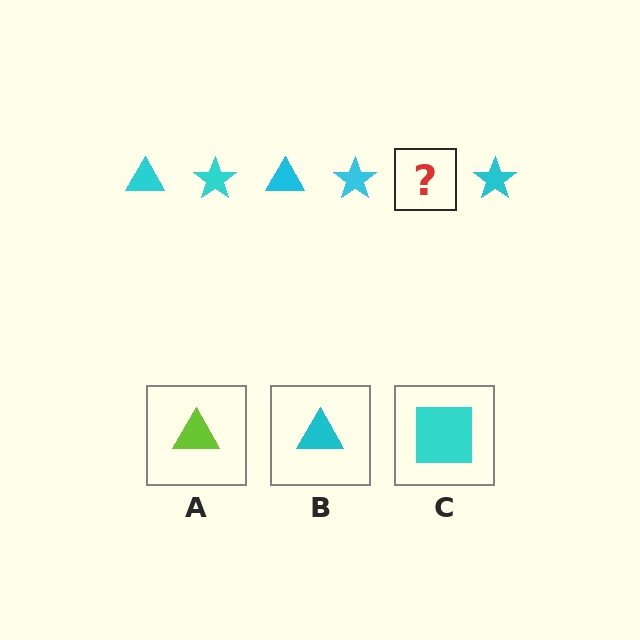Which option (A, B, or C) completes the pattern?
B.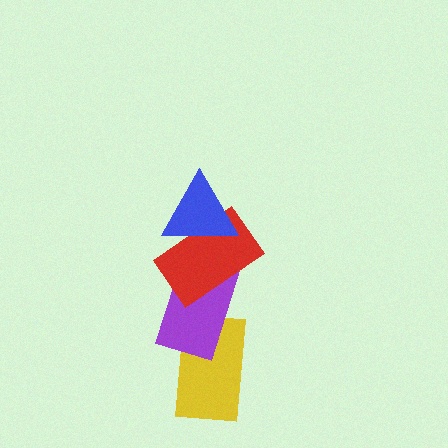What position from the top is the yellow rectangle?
The yellow rectangle is 4th from the top.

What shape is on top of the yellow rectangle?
The purple rectangle is on top of the yellow rectangle.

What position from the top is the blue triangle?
The blue triangle is 1st from the top.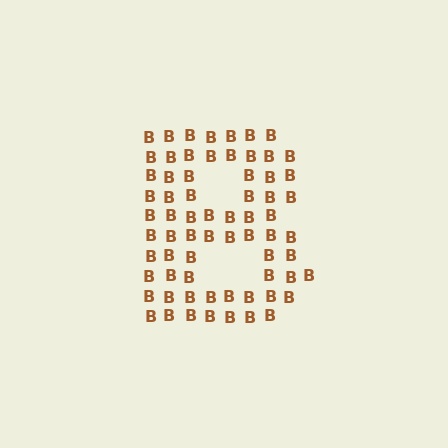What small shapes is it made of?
It is made of small letter B's.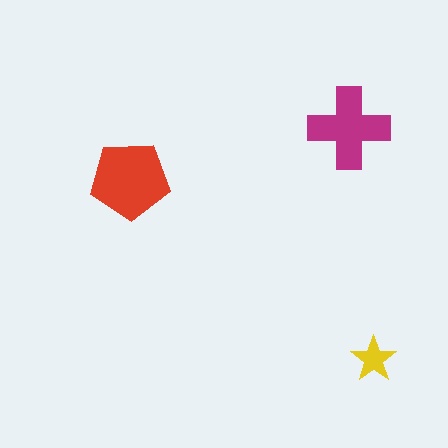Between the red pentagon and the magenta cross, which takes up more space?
The red pentagon.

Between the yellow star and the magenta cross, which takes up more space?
The magenta cross.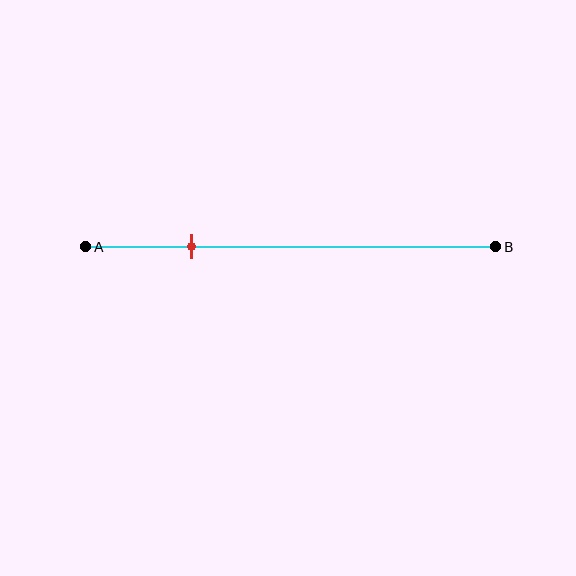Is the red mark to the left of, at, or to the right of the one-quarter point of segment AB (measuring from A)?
The red mark is approximately at the one-quarter point of segment AB.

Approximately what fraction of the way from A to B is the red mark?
The red mark is approximately 25% of the way from A to B.